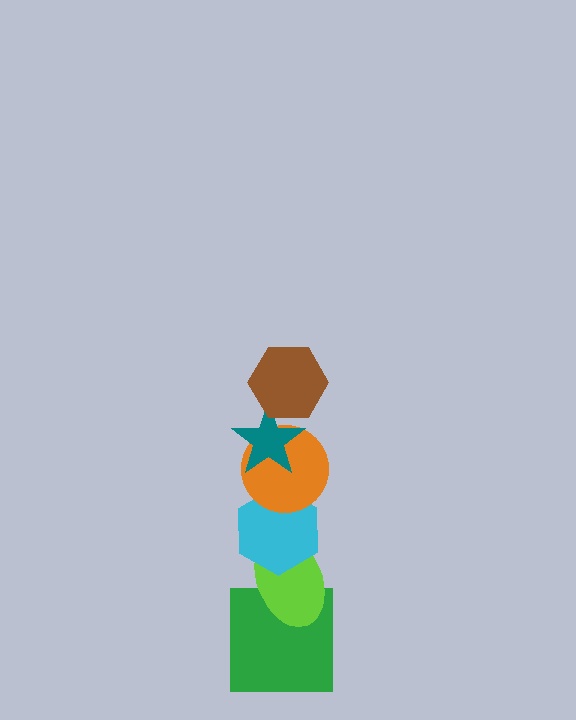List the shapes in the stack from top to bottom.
From top to bottom: the brown hexagon, the teal star, the orange circle, the cyan hexagon, the lime ellipse, the green square.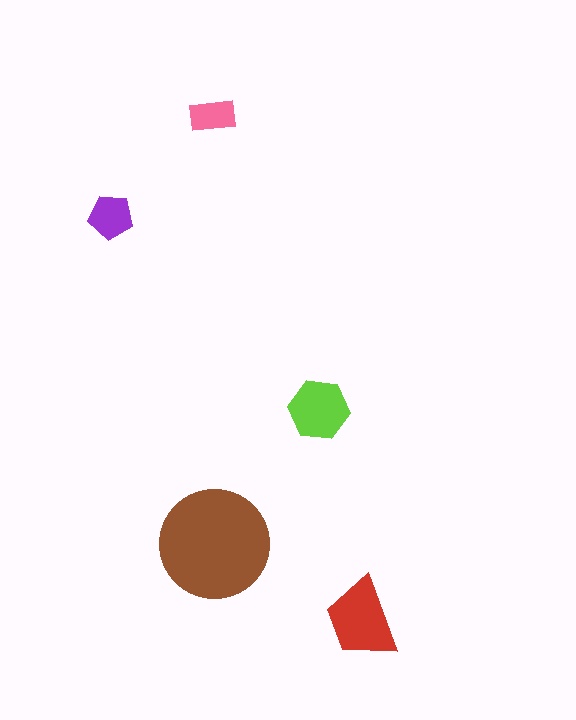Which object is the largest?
The brown circle.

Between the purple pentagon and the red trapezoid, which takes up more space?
The red trapezoid.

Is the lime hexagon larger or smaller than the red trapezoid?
Smaller.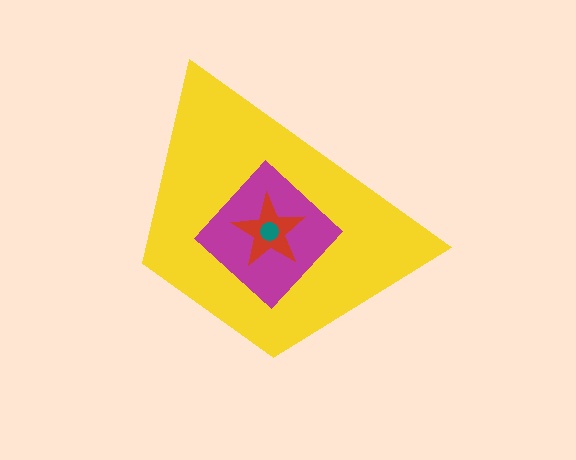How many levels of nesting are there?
4.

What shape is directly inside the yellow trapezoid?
The magenta diamond.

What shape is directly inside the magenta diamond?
The red star.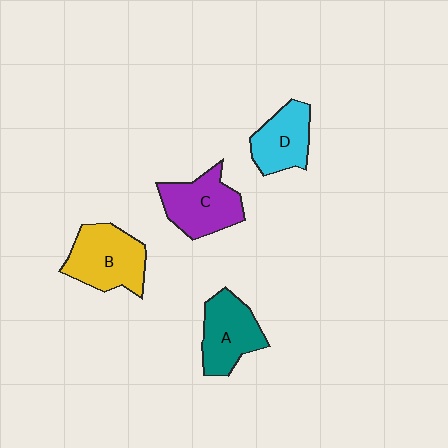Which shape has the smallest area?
Shape D (cyan).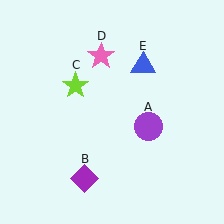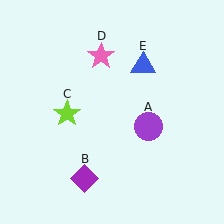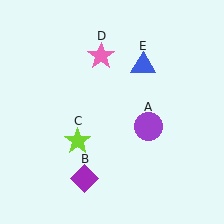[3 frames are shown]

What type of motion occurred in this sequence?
The lime star (object C) rotated counterclockwise around the center of the scene.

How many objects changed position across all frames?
1 object changed position: lime star (object C).